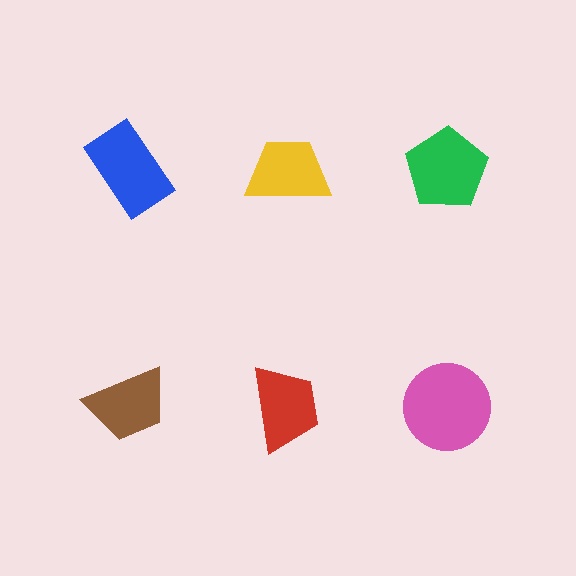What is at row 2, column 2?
A red trapezoid.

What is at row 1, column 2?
A yellow trapezoid.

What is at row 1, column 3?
A green pentagon.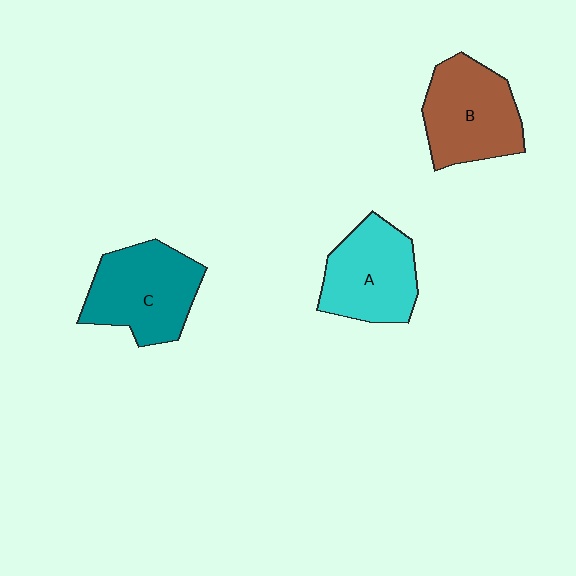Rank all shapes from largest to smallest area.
From largest to smallest: C (teal), B (brown), A (cyan).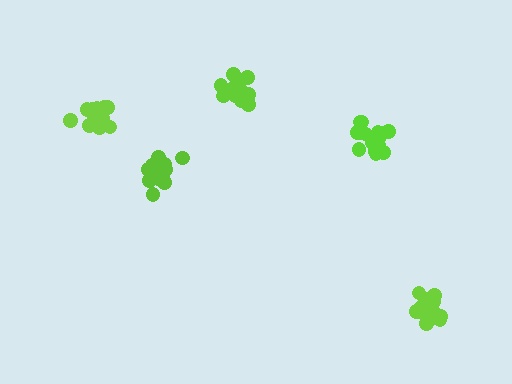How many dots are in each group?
Group 1: 16 dots, Group 2: 14 dots, Group 3: 17 dots, Group 4: 13 dots, Group 5: 17 dots (77 total).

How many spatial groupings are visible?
There are 5 spatial groupings.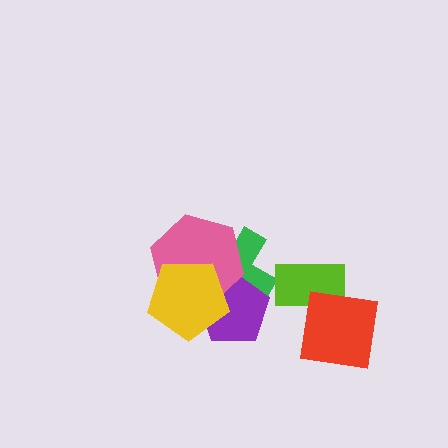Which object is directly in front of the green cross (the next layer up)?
The purple pentagon is directly in front of the green cross.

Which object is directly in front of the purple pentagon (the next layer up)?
The pink hexagon is directly in front of the purple pentagon.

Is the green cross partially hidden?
Yes, it is partially covered by another shape.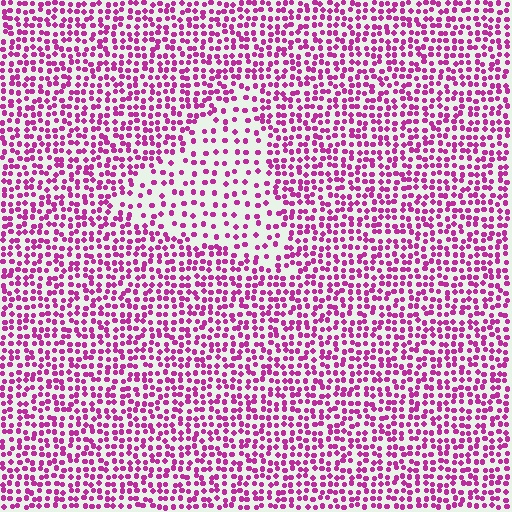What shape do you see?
I see a triangle.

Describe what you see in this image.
The image contains small magenta elements arranged at two different densities. A triangle-shaped region is visible where the elements are less densely packed than the surrounding area.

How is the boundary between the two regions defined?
The boundary is defined by a change in element density (approximately 2.0x ratio). All elements are the same color, size, and shape.